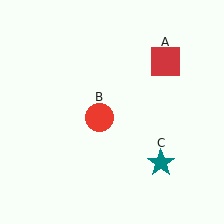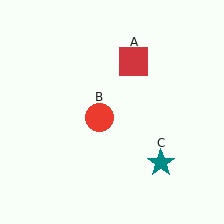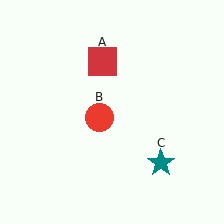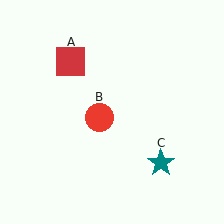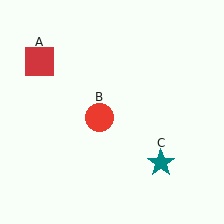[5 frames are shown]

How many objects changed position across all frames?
1 object changed position: red square (object A).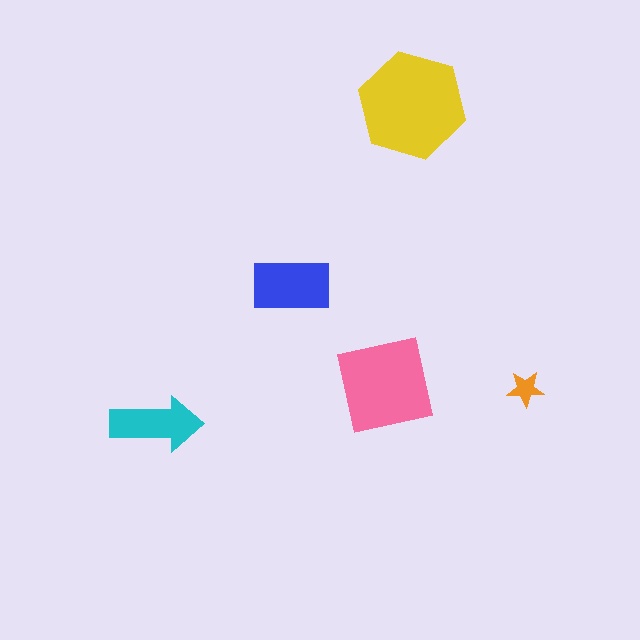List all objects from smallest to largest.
The orange star, the cyan arrow, the blue rectangle, the pink square, the yellow hexagon.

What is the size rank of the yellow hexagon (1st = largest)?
1st.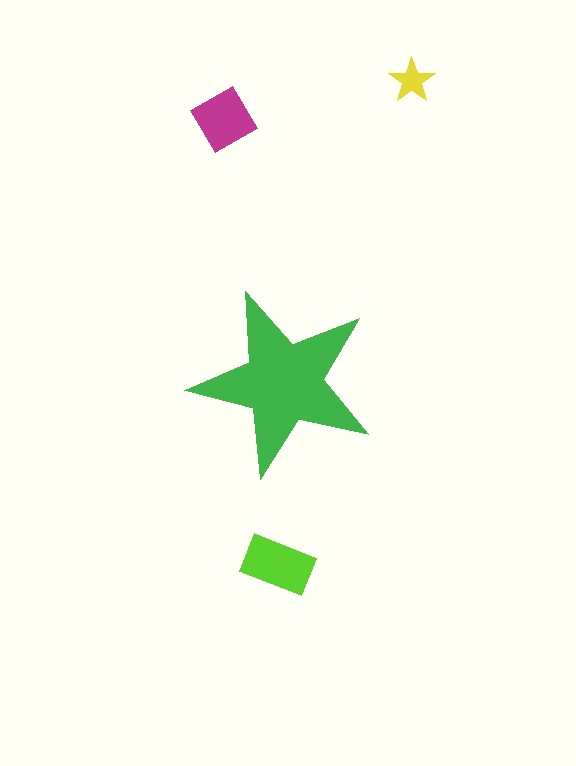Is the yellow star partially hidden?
No, the yellow star is fully visible.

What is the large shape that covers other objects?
A green star.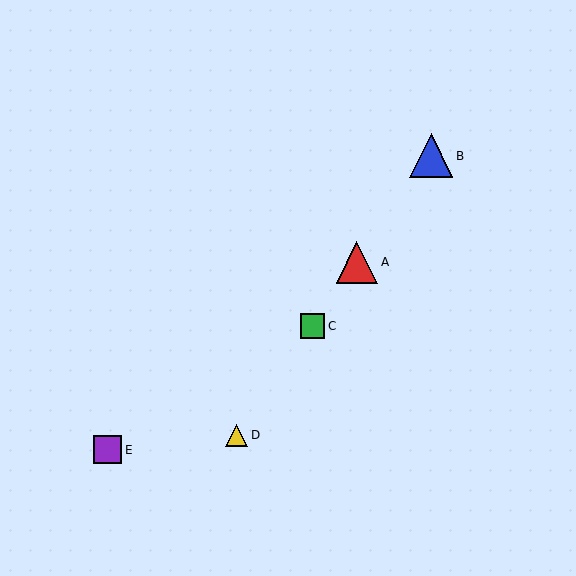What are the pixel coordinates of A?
Object A is at (357, 262).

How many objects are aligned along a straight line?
4 objects (A, B, C, D) are aligned along a straight line.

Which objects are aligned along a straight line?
Objects A, B, C, D are aligned along a straight line.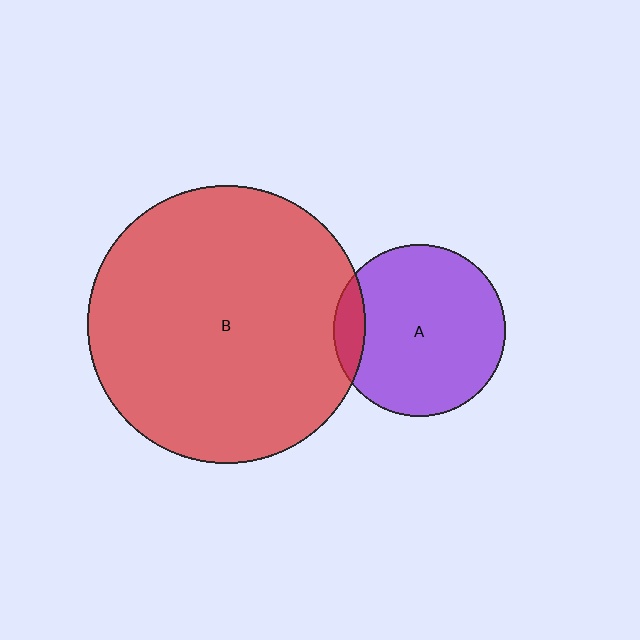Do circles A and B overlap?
Yes.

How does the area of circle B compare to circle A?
Approximately 2.6 times.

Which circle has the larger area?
Circle B (red).